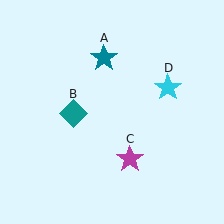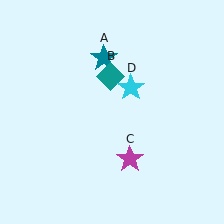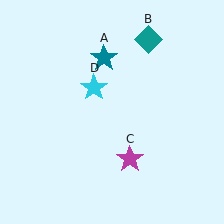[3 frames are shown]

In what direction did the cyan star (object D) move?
The cyan star (object D) moved left.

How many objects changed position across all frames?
2 objects changed position: teal diamond (object B), cyan star (object D).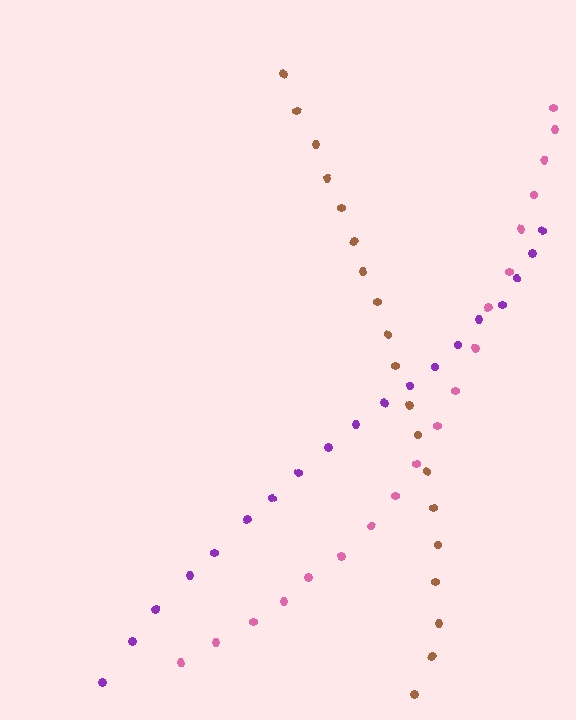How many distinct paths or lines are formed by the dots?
There are 3 distinct paths.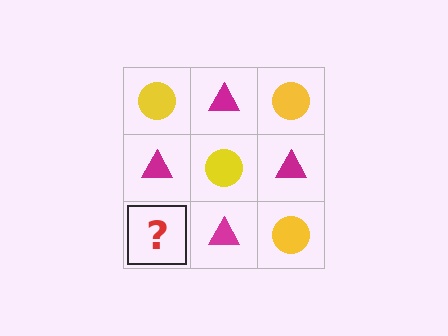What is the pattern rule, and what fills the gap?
The rule is that it alternates yellow circle and magenta triangle in a checkerboard pattern. The gap should be filled with a yellow circle.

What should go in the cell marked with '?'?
The missing cell should contain a yellow circle.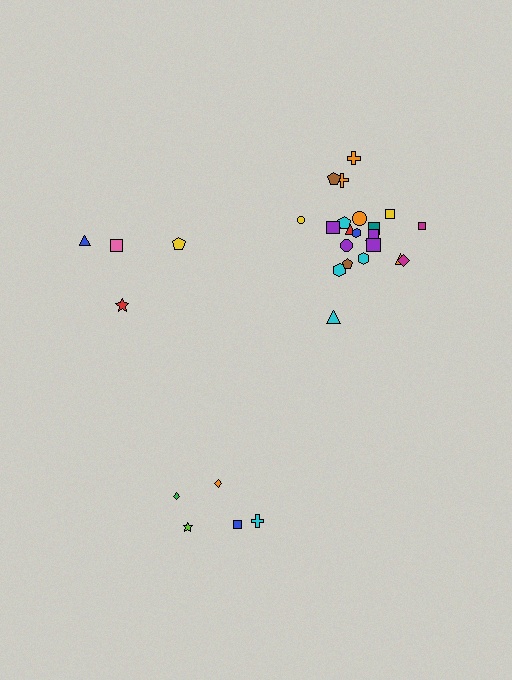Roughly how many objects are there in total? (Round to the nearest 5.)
Roughly 30 objects in total.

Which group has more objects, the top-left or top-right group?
The top-right group.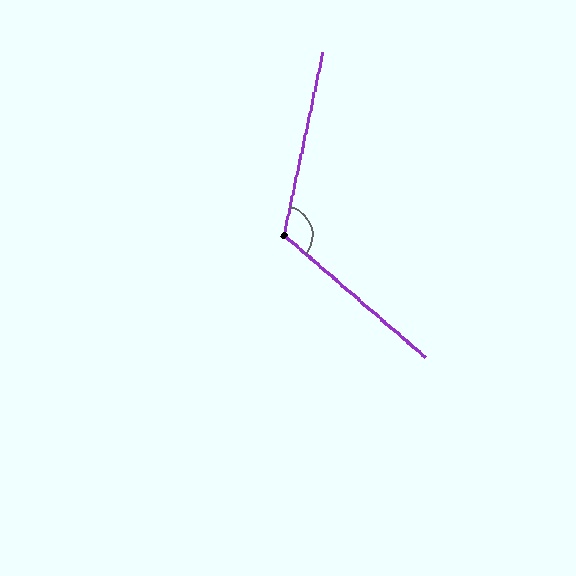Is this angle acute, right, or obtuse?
It is obtuse.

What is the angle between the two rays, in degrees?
Approximately 119 degrees.